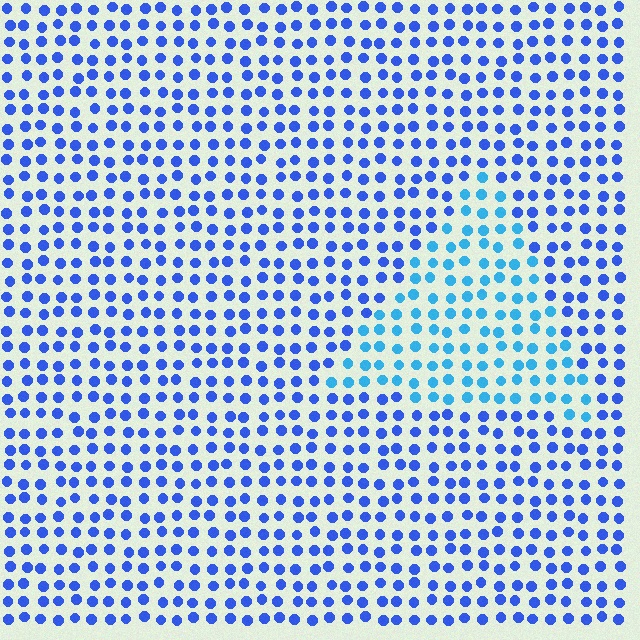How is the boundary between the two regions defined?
The boundary is defined purely by a slight shift in hue (about 30 degrees). Spacing, size, and orientation are identical on both sides.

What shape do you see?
I see a triangle.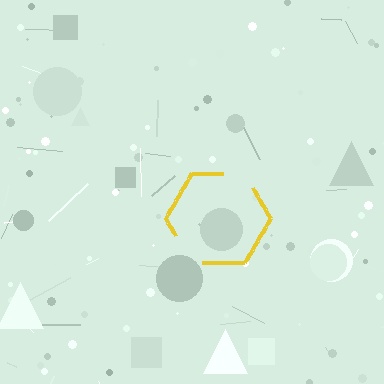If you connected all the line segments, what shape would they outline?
They would outline a hexagon.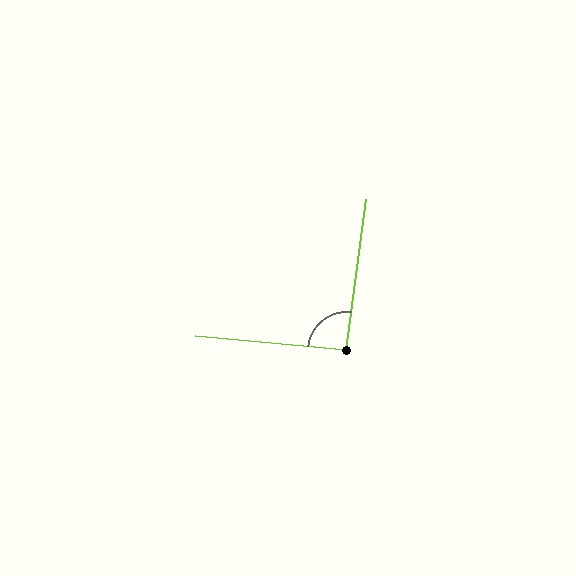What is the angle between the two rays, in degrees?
Approximately 92 degrees.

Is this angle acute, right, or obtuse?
It is approximately a right angle.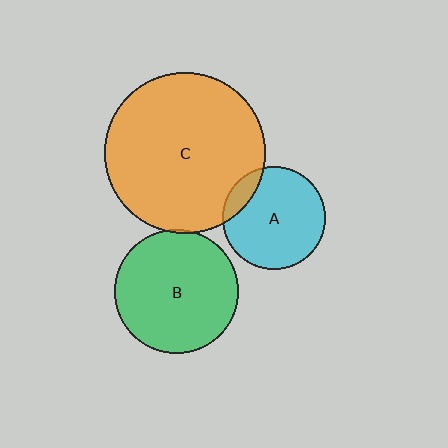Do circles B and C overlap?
Yes.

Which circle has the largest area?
Circle C (orange).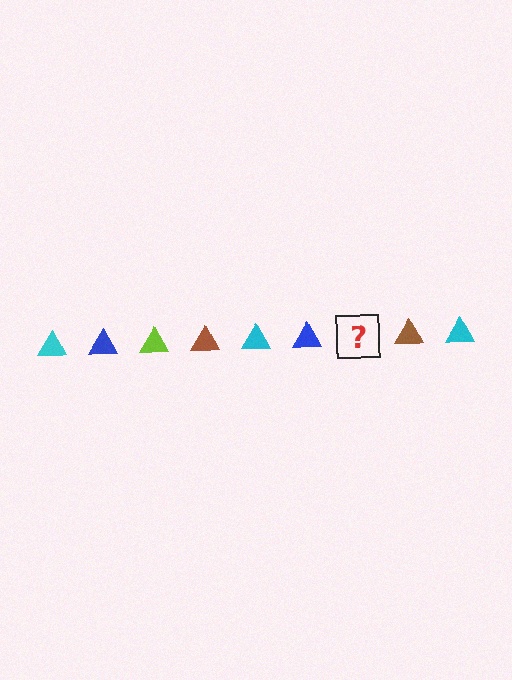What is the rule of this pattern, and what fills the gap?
The rule is that the pattern cycles through cyan, blue, lime, brown triangles. The gap should be filled with a lime triangle.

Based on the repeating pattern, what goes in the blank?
The blank should be a lime triangle.